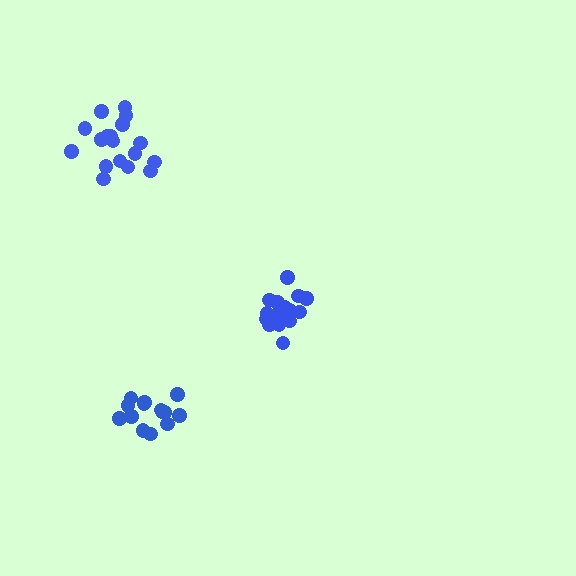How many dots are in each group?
Group 1: 18 dots, Group 2: 14 dots, Group 3: 18 dots (50 total).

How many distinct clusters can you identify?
There are 3 distinct clusters.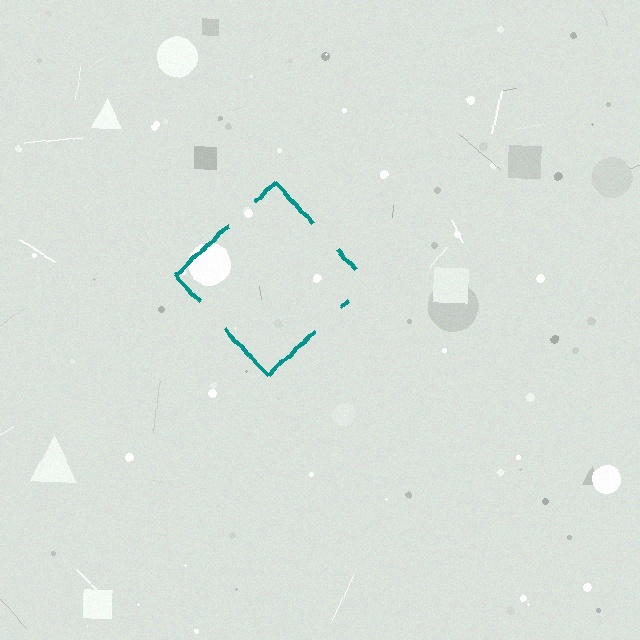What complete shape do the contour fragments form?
The contour fragments form a diamond.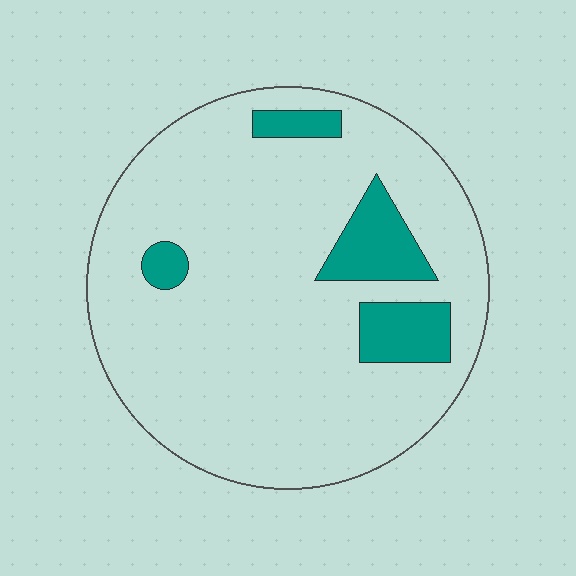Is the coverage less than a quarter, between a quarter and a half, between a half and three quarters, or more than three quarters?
Less than a quarter.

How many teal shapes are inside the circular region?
4.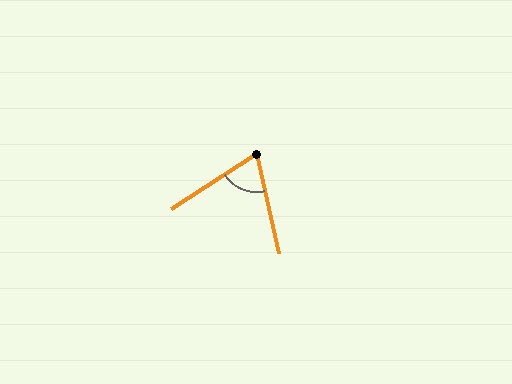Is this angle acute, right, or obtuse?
It is acute.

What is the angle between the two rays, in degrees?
Approximately 70 degrees.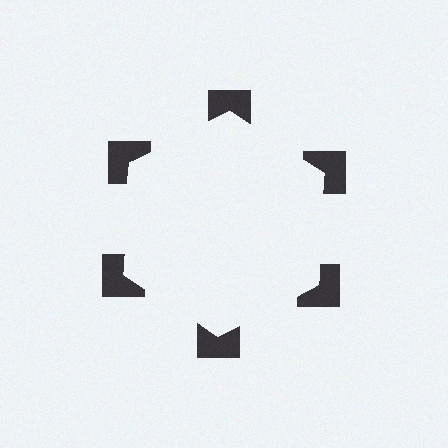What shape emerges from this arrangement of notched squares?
An illusory hexagon — its edges are inferred from the aligned wedge cuts in the notched squares, not physically drawn.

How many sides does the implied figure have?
6 sides.